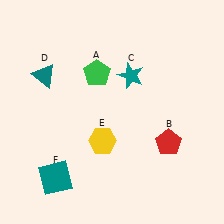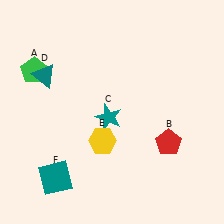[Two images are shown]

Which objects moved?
The objects that moved are: the green pentagon (A), the teal star (C).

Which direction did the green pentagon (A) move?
The green pentagon (A) moved left.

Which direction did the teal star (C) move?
The teal star (C) moved down.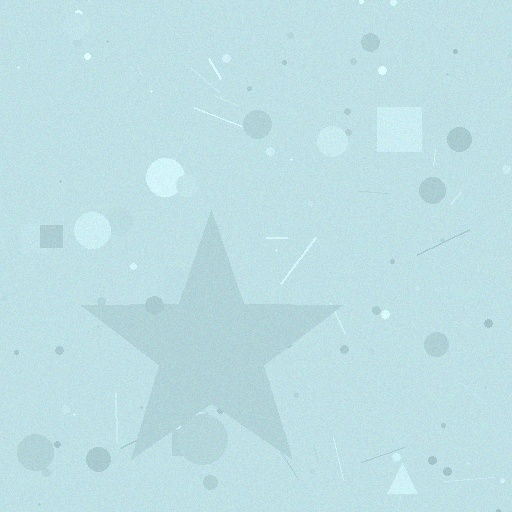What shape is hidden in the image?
A star is hidden in the image.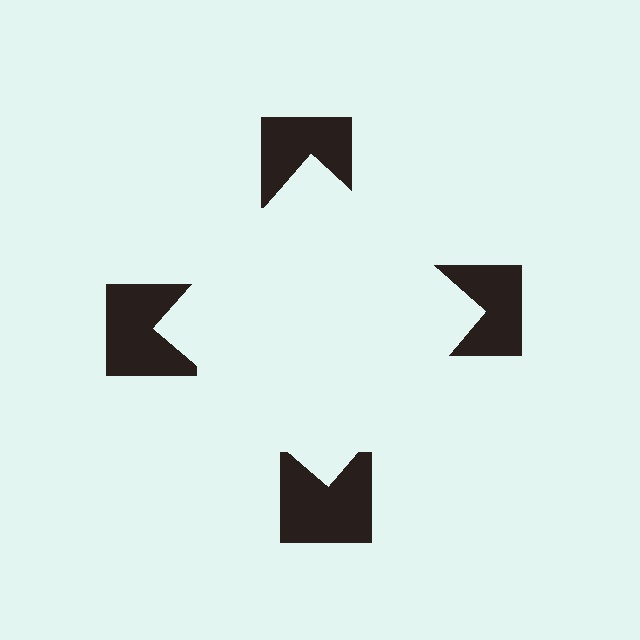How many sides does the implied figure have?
4 sides.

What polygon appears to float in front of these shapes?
An illusory square — its edges are inferred from the aligned wedge cuts in the notched squares, not physically drawn.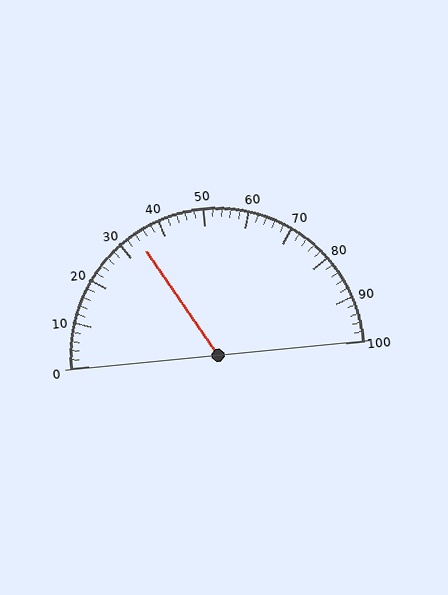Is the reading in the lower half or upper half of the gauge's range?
The reading is in the lower half of the range (0 to 100).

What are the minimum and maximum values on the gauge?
The gauge ranges from 0 to 100.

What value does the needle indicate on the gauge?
The needle indicates approximately 34.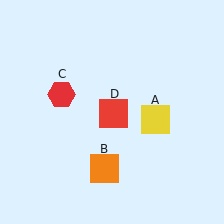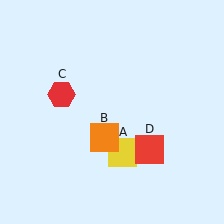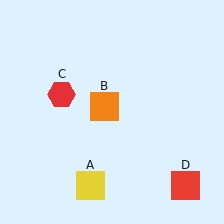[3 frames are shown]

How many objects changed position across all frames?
3 objects changed position: yellow square (object A), orange square (object B), red square (object D).